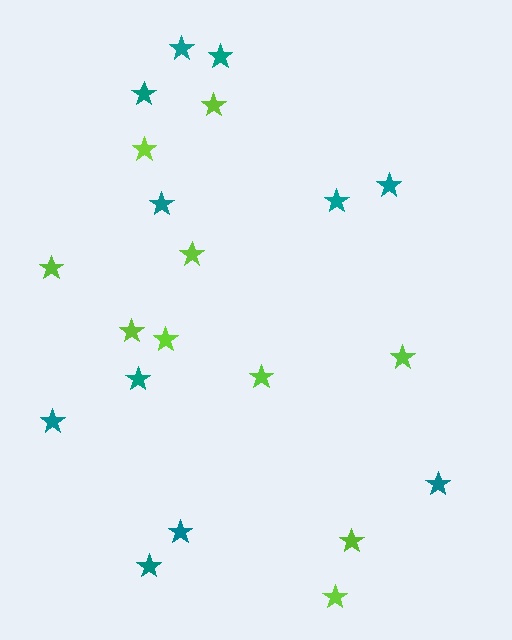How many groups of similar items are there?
There are 2 groups: one group of teal stars (11) and one group of lime stars (10).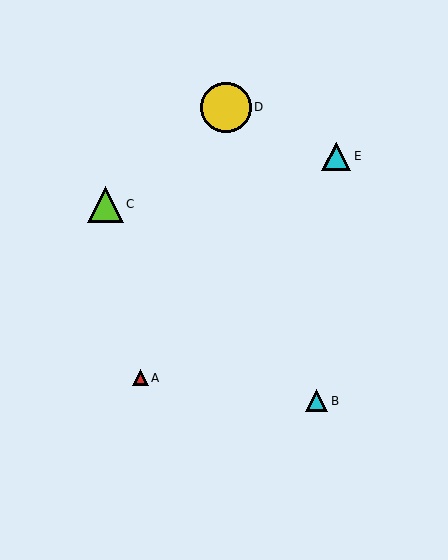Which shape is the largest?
The yellow circle (labeled D) is the largest.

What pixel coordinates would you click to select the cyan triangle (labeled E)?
Click at (336, 156) to select the cyan triangle E.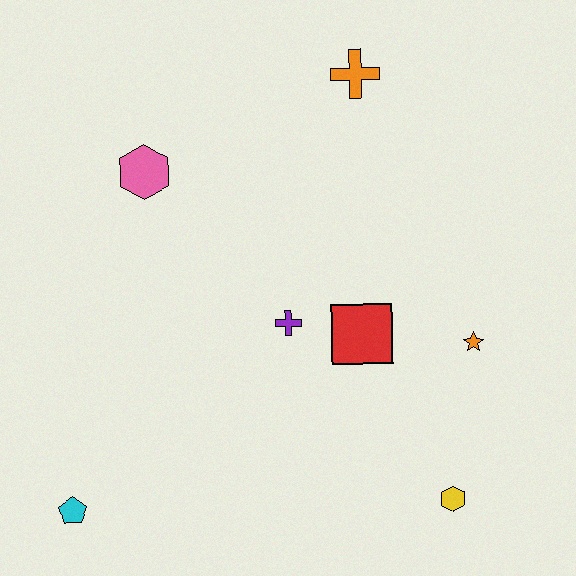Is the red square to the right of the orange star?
No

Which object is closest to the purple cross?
The red square is closest to the purple cross.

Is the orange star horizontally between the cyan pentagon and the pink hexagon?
No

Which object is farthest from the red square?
The cyan pentagon is farthest from the red square.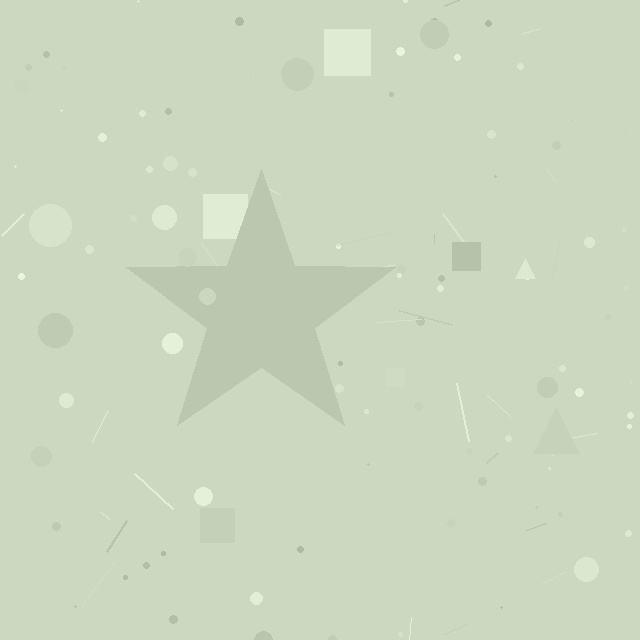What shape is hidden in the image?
A star is hidden in the image.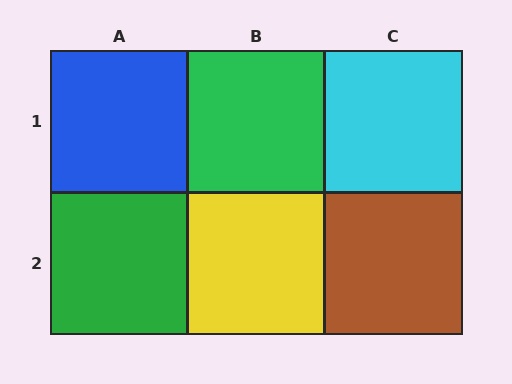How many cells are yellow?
1 cell is yellow.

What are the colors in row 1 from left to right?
Blue, green, cyan.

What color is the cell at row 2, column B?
Yellow.